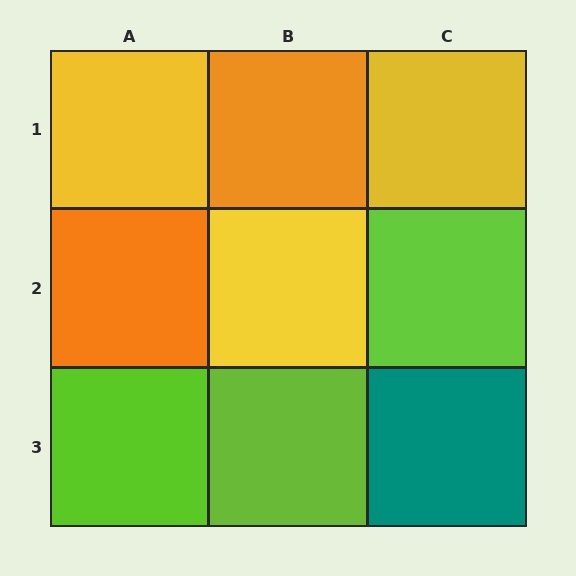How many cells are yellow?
3 cells are yellow.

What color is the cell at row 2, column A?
Orange.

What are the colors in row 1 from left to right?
Yellow, orange, yellow.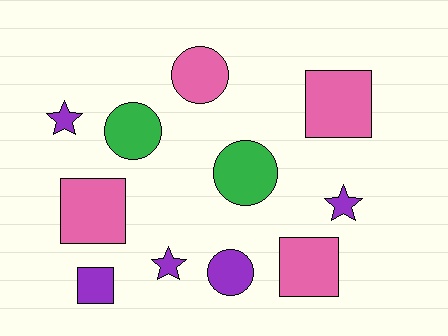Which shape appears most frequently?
Circle, with 4 objects.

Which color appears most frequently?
Purple, with 5 objects.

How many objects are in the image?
There are 11 objects.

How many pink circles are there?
There is 1 pink circle.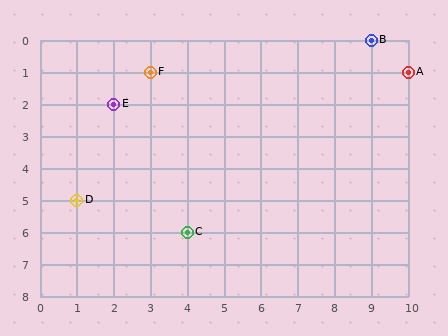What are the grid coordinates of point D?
Point D is at grid coordinates (1, 5).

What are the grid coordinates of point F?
Point F is at grid coordinates (3, 1).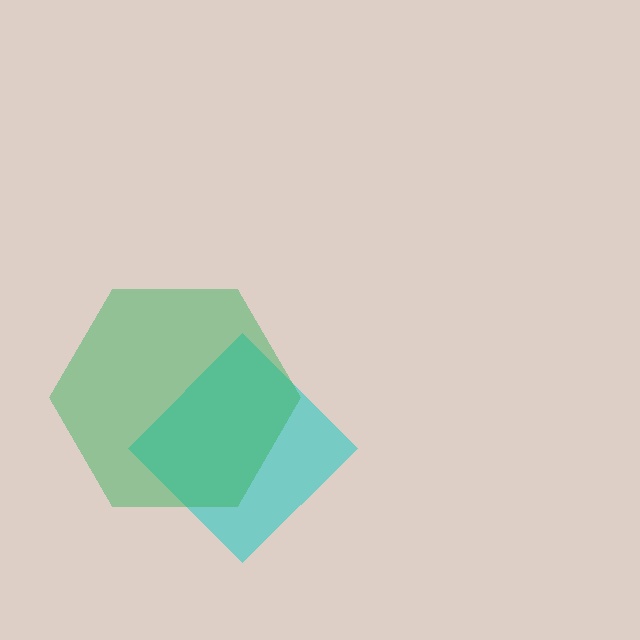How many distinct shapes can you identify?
There are 2 distinct shapes: a cyan diamond, a green hexagon.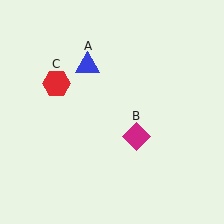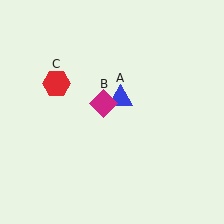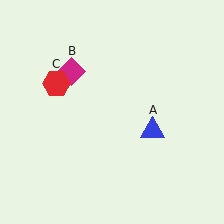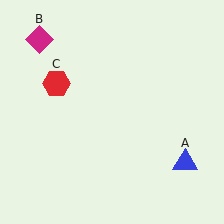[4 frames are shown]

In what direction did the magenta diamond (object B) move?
The magenta diamond (object B) moved up and to the left.